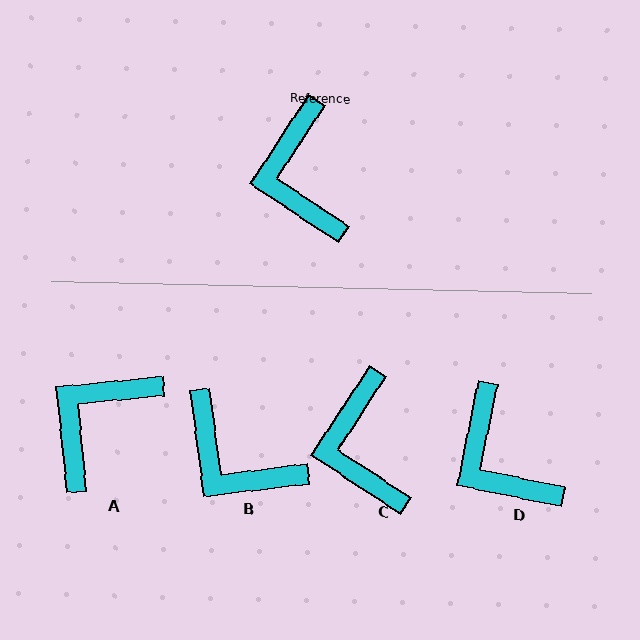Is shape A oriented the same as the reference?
No, it is off by about 51 degrees.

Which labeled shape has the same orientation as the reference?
C.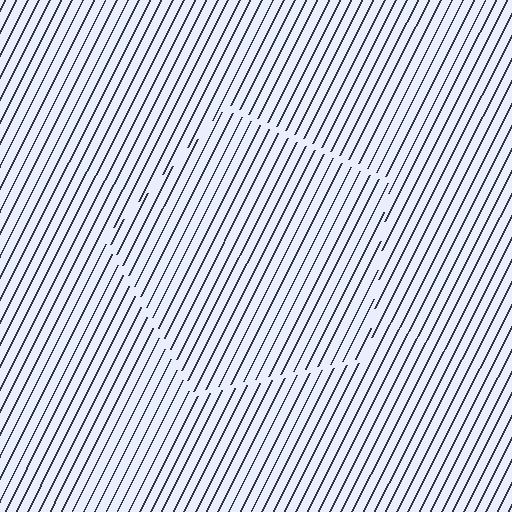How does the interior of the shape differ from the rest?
The interior of the shape contains the same grating, shifted by half a period — the contour is defined by the phase discontinuity where line-ends from the inner and outer gratings abut.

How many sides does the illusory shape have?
5 sides — the line-ends trace a pentagon.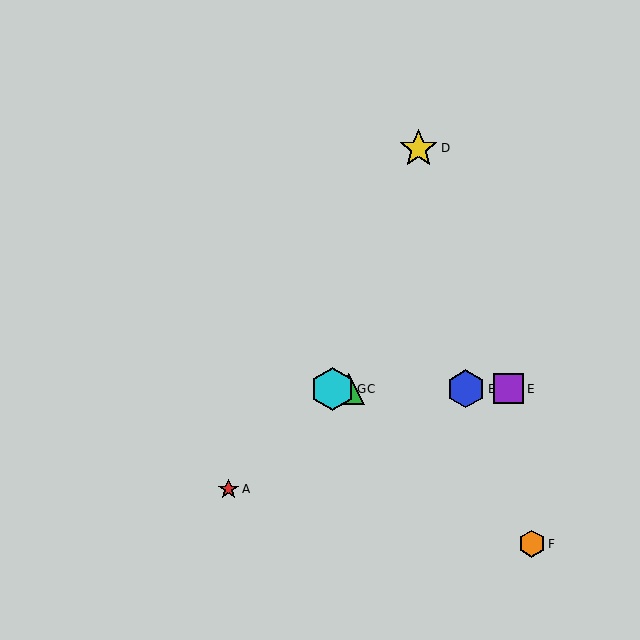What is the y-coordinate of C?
Object C is at y≈389.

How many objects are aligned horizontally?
4 objects (B, C, E, G) are aligned horizontally.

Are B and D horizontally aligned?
No, B is at y≈389 and D is at y≈149.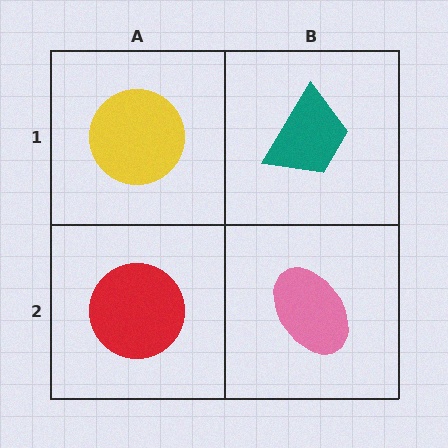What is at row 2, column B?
A pink ellipse.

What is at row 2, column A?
A red circle.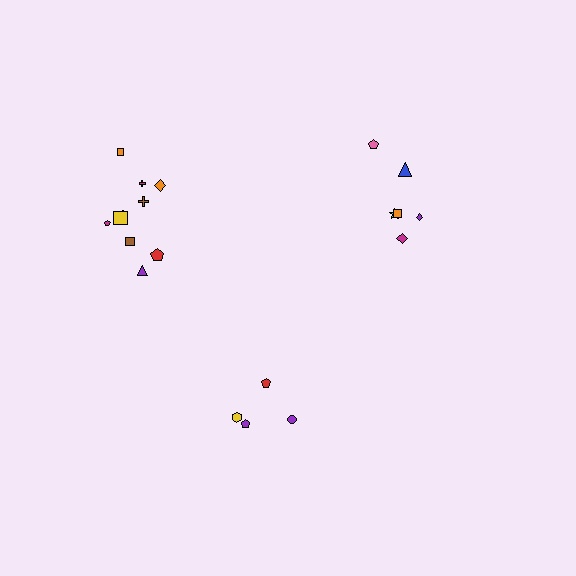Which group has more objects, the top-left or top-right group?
The top-left group.